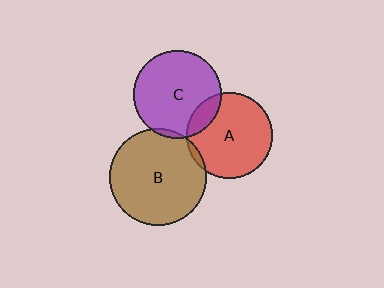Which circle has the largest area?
Circle B (brown).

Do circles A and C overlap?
Yes.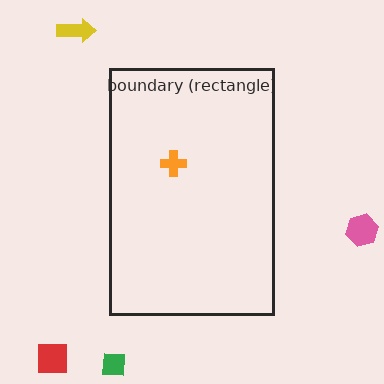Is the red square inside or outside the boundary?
Outside.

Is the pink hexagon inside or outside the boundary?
Outside.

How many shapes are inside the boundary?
1 inside, 4 outside.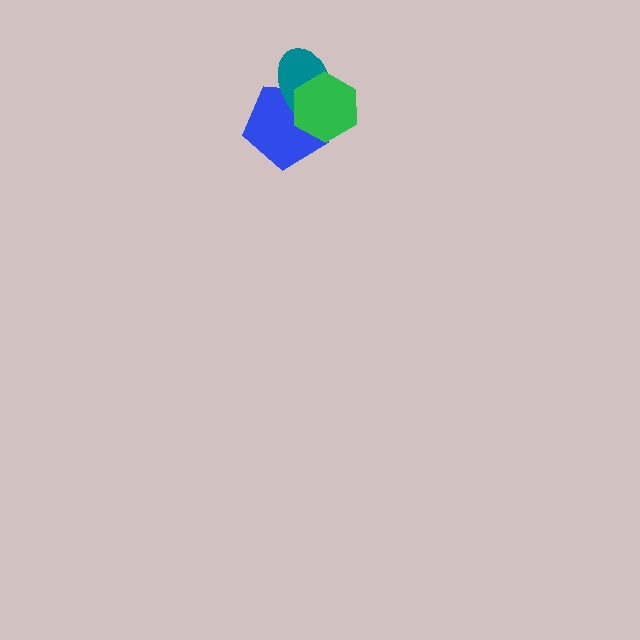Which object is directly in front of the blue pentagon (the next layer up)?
The teal ellipse is directly in front of the blue pentagon.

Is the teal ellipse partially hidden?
Yes, it is partially covered by another shape.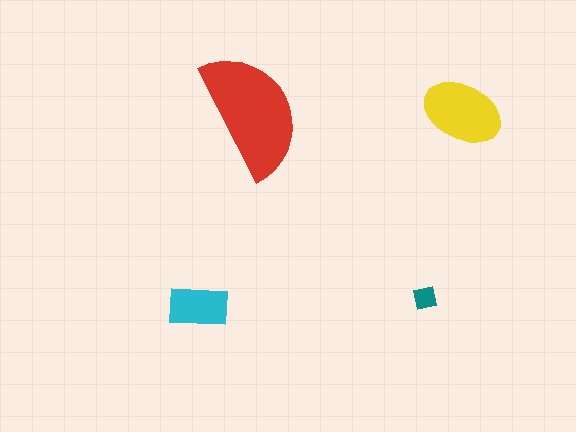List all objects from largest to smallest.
The red semicircle, the yellow ellipse, the cyan rectangle, the teal square.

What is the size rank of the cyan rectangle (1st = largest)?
3rd.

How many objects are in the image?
There are 4 objects in the image.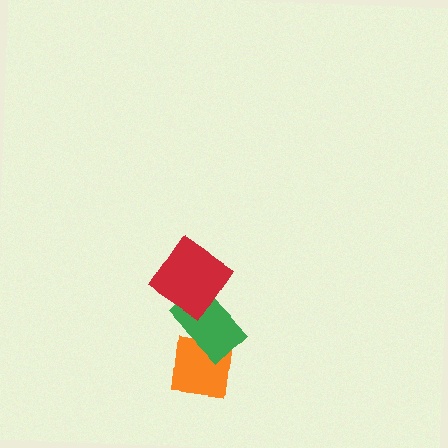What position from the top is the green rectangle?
The green rectangle is 2nd from the top.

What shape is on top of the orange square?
The green rectangle is on top of the orange square.